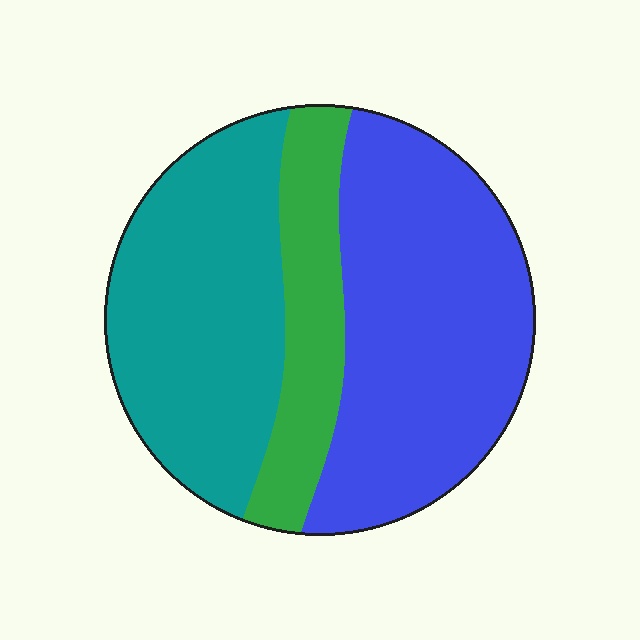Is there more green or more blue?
Blue.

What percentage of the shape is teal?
Teal covers 37% of the shape.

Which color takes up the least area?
Green, at roughly 20%.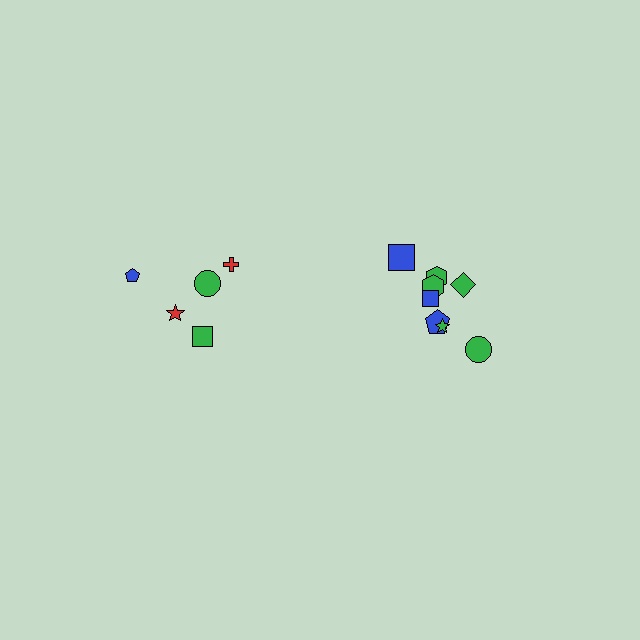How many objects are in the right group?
There are 8 objects.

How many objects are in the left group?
There are 5 objects.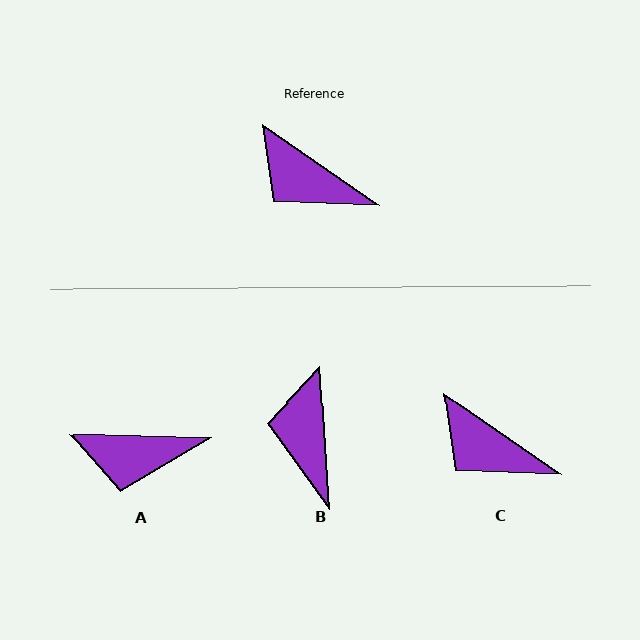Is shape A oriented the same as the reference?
No, it is off by about 34 degrees.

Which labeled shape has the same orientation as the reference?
C.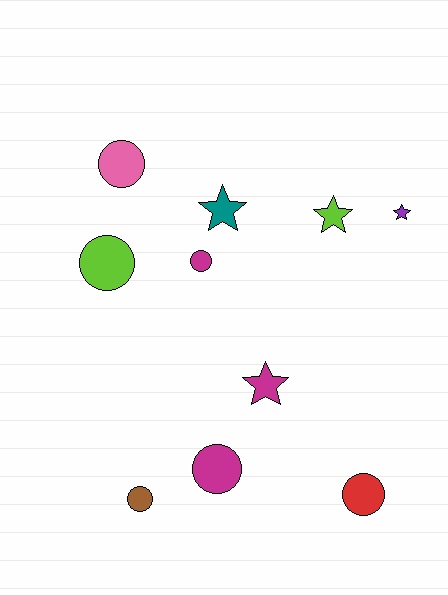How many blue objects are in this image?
There are no blue objects.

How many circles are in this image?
There are 6 circles.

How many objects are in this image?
There are 10 objects.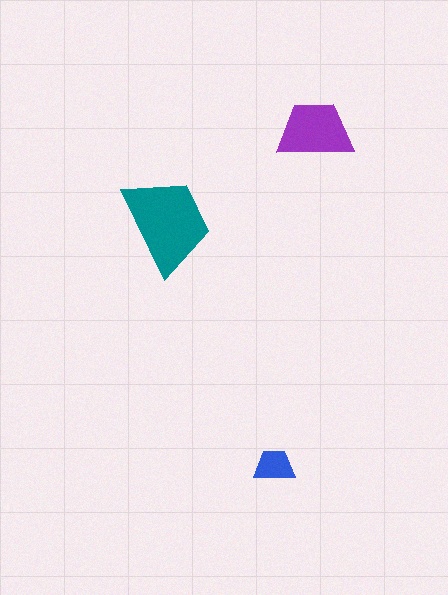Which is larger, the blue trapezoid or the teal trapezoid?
The teal one.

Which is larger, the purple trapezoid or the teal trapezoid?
The teal one.